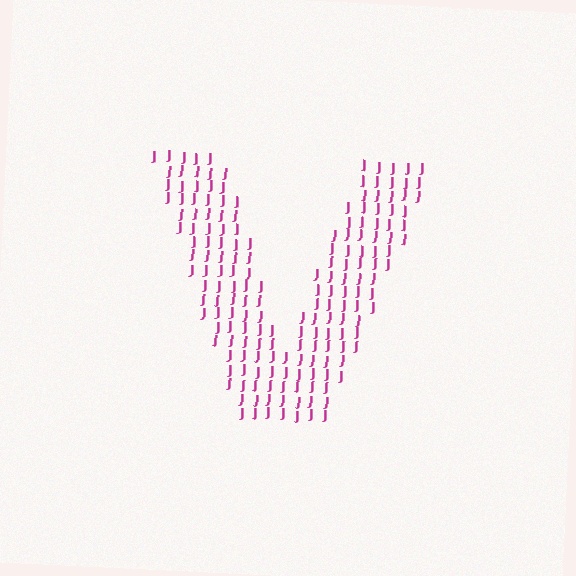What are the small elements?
The small elements are letter J's.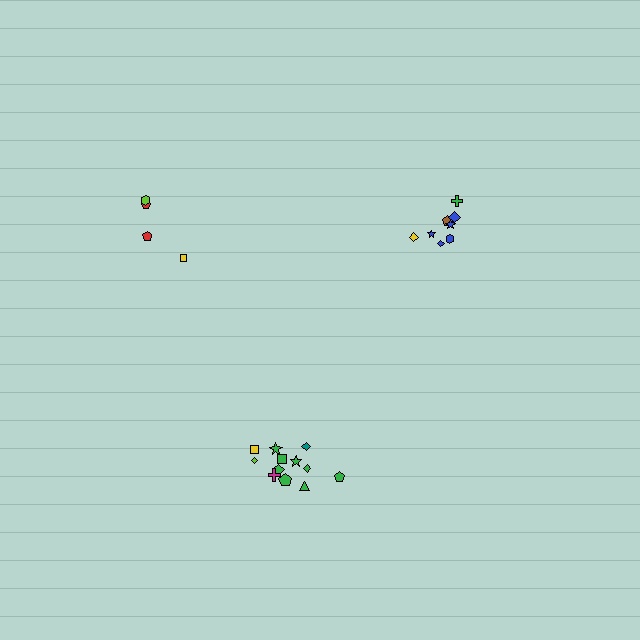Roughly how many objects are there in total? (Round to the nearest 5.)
Roughly 25 objects in total.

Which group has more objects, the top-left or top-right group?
The top-right group.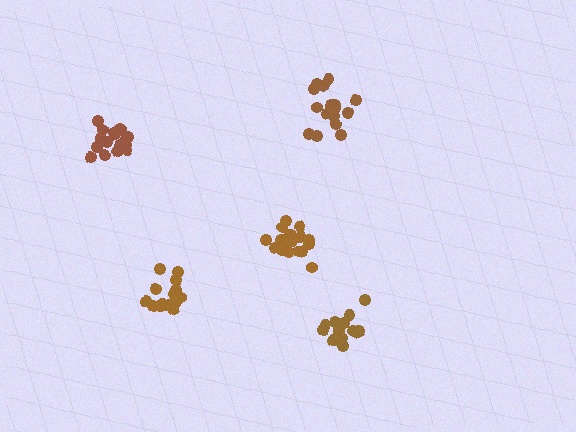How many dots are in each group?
Group 1: 17 dots, Group 2: 16 dots, Group 3: 16 dots, Group 4: 20 dots, Group 5: 15 dots (84 total).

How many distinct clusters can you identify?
There are 5 distinct clusters.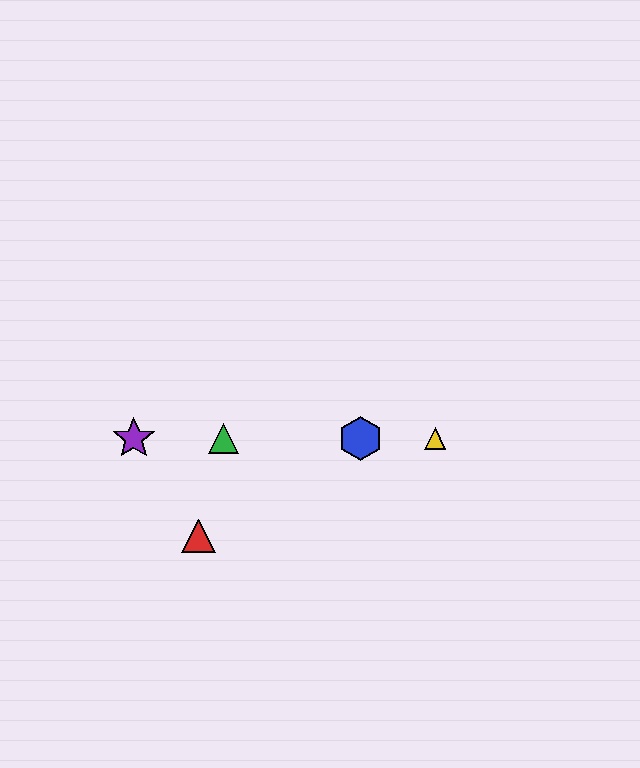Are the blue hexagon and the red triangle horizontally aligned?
No, the blue hexagon is at y≈438 and the red triangle is at y≈536.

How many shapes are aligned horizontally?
4 shapes (the blue hexagon, the green triangle, the yellow triangle, the purple star) are aligned horizontally.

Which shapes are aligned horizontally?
The blue hexagon, the green triangle, the yellow triangle, the purple star are aligned horizontally.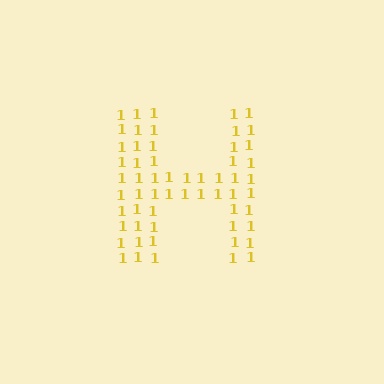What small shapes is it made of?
It is made of small digit 1's.